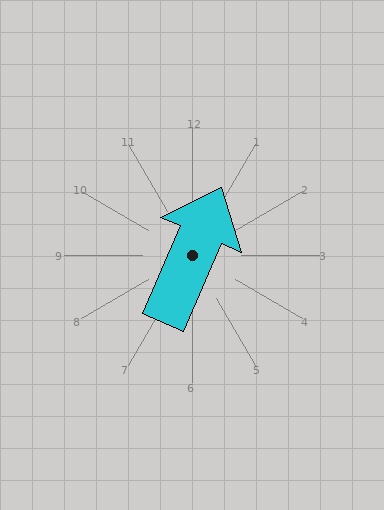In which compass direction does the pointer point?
Northeast.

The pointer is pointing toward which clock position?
Roughly 1 o'clock.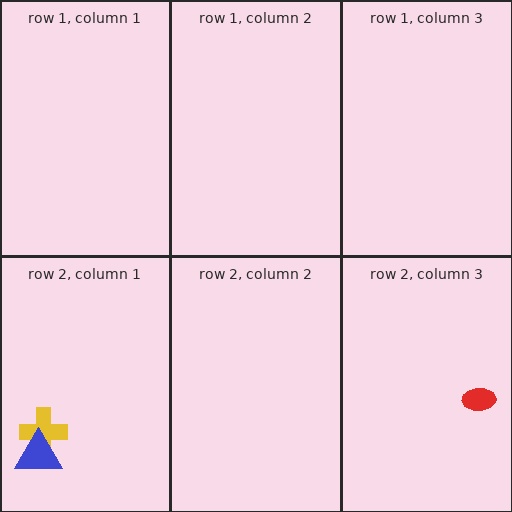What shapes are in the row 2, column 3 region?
The red ellipse.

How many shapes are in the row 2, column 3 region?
1.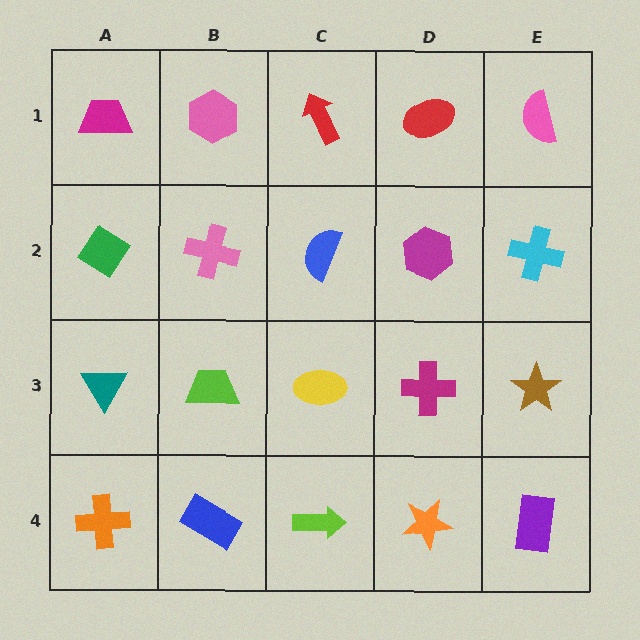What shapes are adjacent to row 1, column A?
A green diamond (row 2, column A), a pink hexagon (row 1, column B).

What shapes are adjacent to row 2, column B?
A pink hexagon (row 1, column B), a lime trapezoid (row 3, column B), a green diamond (row 2, column A), a blue semicircle (row 2, column C).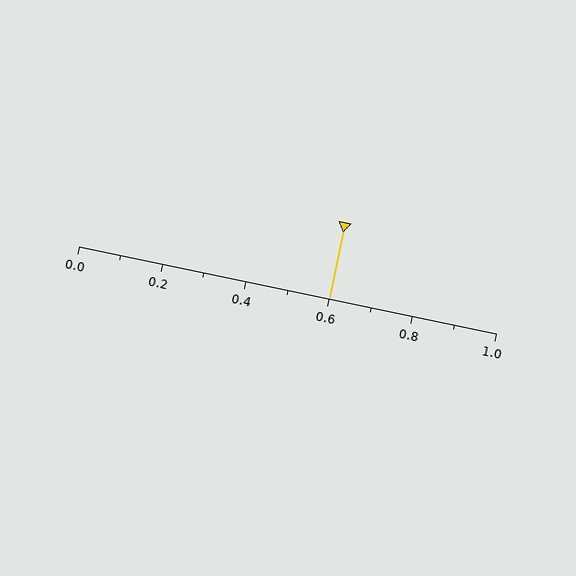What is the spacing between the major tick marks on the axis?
The major ticks are spaced 0.2 apart.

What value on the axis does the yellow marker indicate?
The marker indicates approximately 0.6.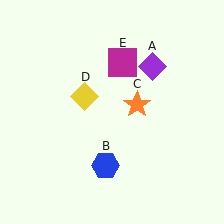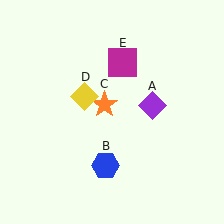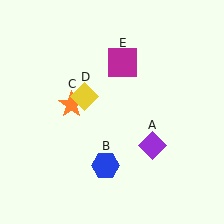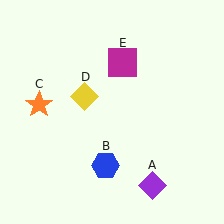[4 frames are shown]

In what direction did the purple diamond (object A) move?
The purple diamond (object A) moved down.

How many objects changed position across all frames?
2 objects changed position: purple diamond (object A), orange star (object C).